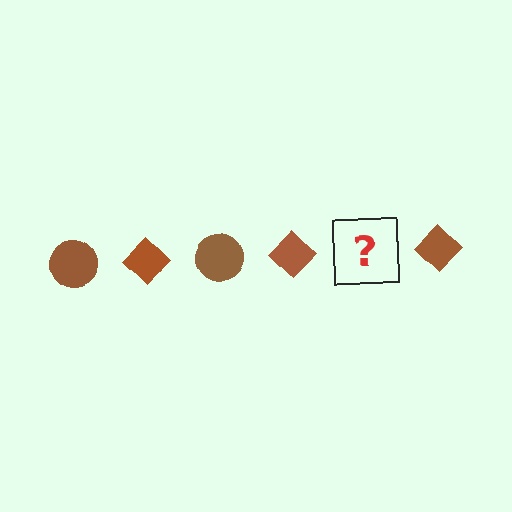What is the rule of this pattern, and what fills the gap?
The rule is that the pattern cycles through circle, diamond shapes in brown. The gap should be filled with a brown circle.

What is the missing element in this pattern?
The missing element is a brown circle.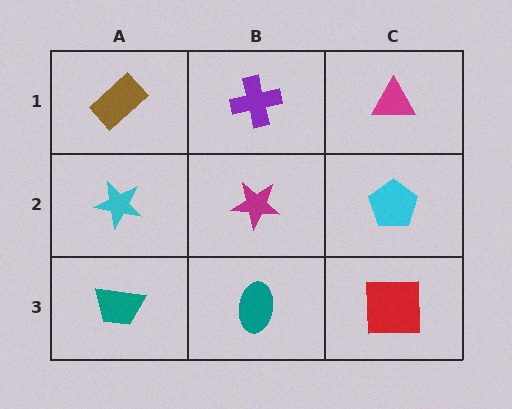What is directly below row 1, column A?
A cyan star.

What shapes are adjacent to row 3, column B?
A magenta star (row 2, column B), a teal trapezoid (row 3, column A), a red square (row 3, column C).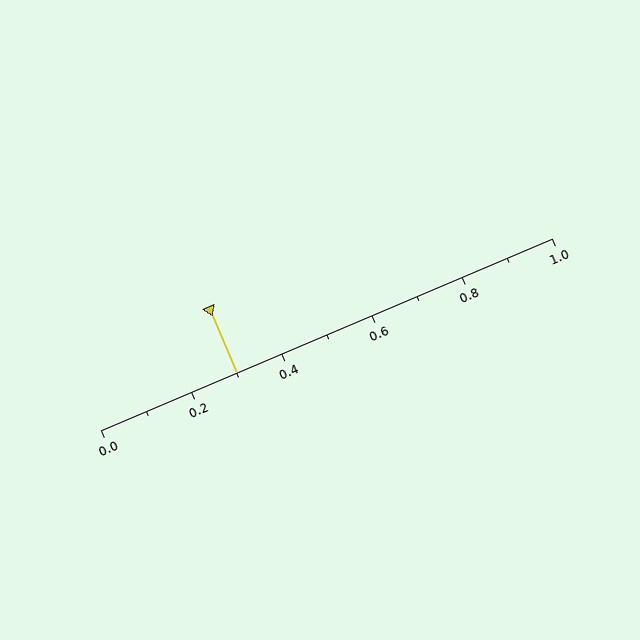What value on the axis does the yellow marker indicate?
The marker indicates approximately 0.3.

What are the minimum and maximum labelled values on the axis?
The axis runs from 0.0 to 1.0.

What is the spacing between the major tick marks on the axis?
The major ticks are spaced 0.2 apart.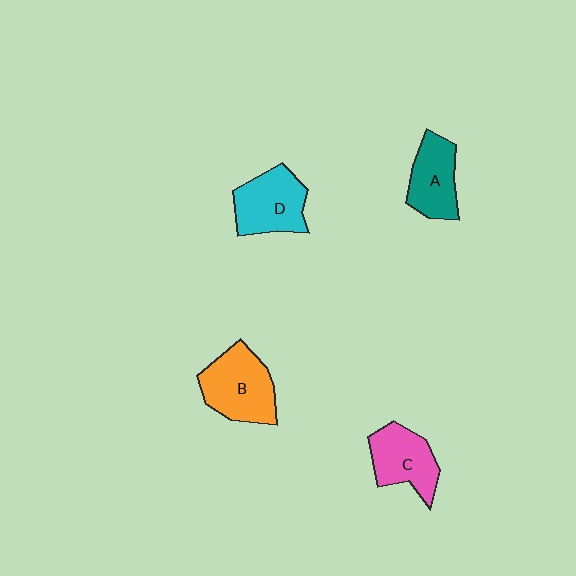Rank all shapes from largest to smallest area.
From largest to smallest: B (orange), D (cyan), C (pink), A (teal).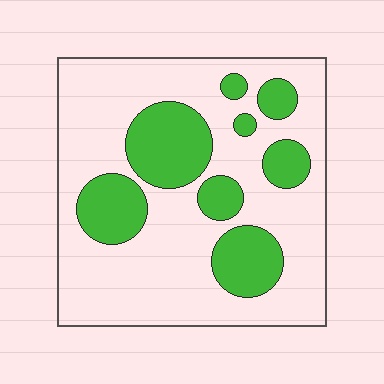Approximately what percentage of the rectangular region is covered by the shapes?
Approximately 30%.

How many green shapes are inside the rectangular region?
8.